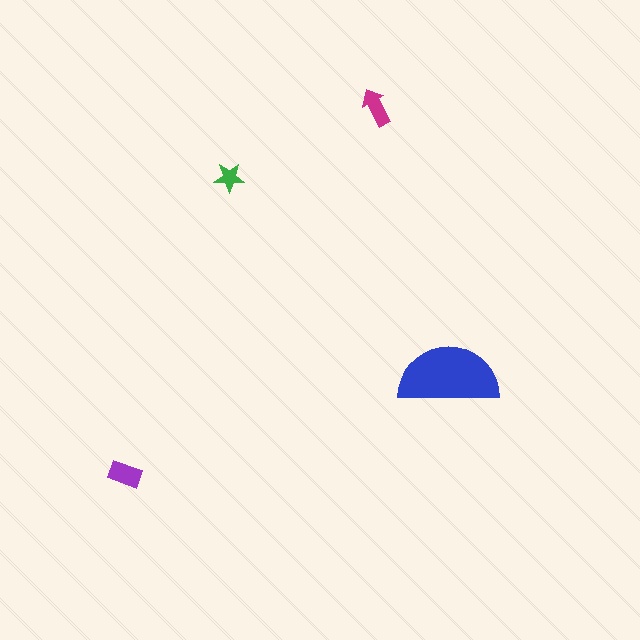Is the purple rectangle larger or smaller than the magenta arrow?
Larger.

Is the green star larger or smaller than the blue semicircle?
Smaller.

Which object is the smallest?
The green star.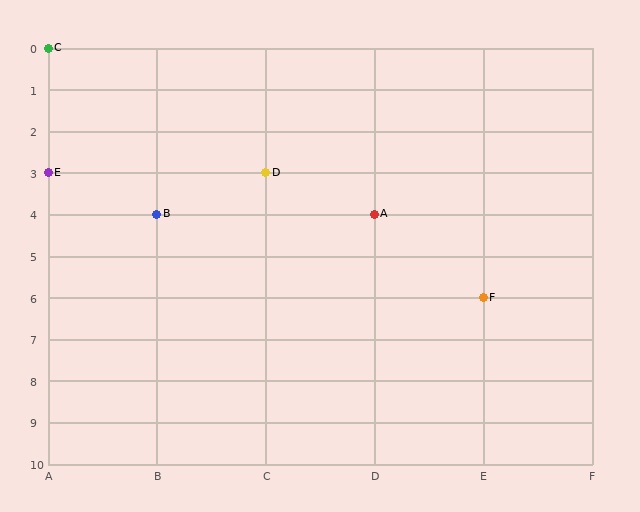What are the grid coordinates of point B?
Point B is at grid coordinates (B, 4).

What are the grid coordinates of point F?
Point F is at grid coordinates (E, 6).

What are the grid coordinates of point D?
Point D is at grid coordinates (C, 3).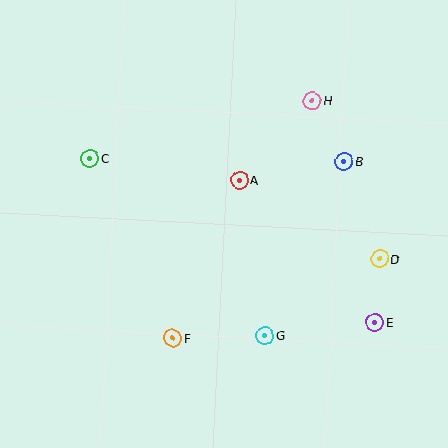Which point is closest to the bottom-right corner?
Point E is closest to the bottom-right corner.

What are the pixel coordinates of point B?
Point B is at (344, 161).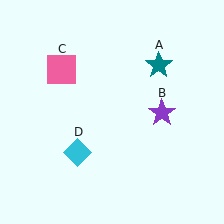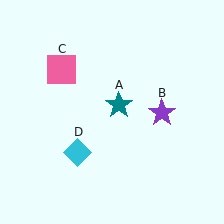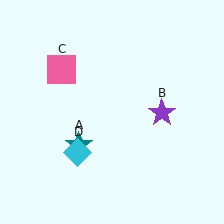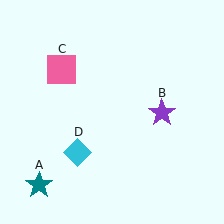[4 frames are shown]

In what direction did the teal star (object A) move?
The teal star (object A) moved down and to the left.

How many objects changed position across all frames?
1 object changed position: teal star (object A).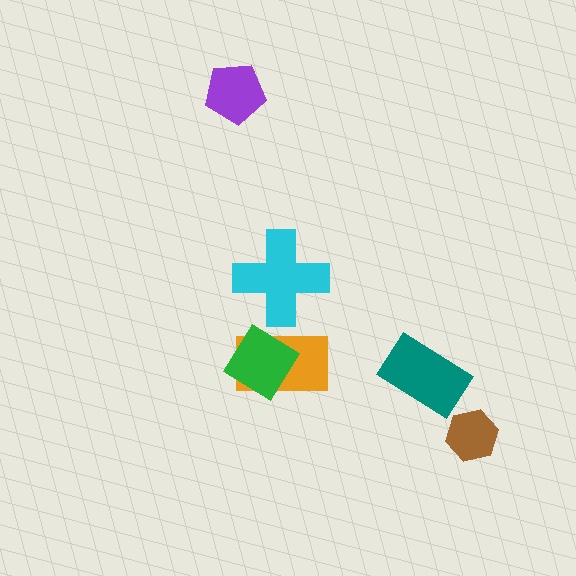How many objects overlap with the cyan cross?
0 objects overlap with the cyan cross.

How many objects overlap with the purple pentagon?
0 objects overlap with the purple pentagon.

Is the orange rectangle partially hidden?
Yes, it is partially covered by another shape.